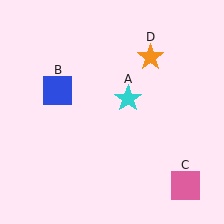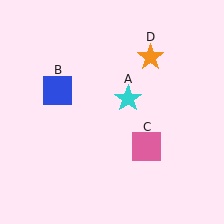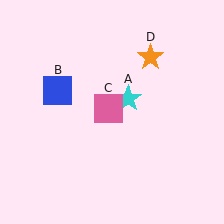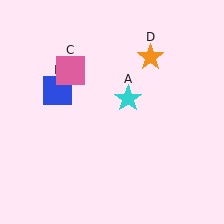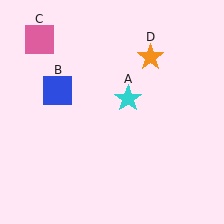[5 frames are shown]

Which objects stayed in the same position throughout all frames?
Cyan star (object A) and blue square (object B) and orange star (object D) remained stationary.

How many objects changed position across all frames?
1 object changed position: pink square (object C).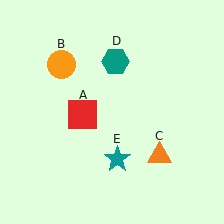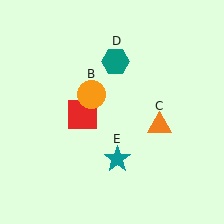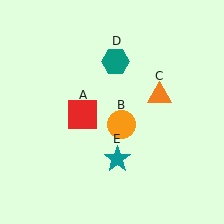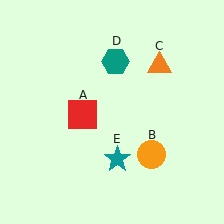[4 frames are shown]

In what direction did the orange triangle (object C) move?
The orange triangle (object C) moved up.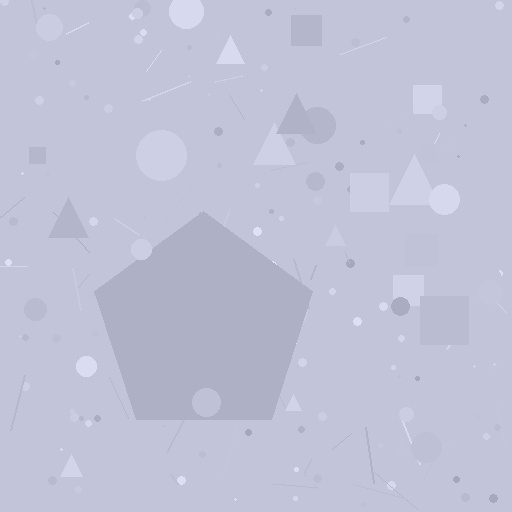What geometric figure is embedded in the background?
A pentagon is embedded in the background.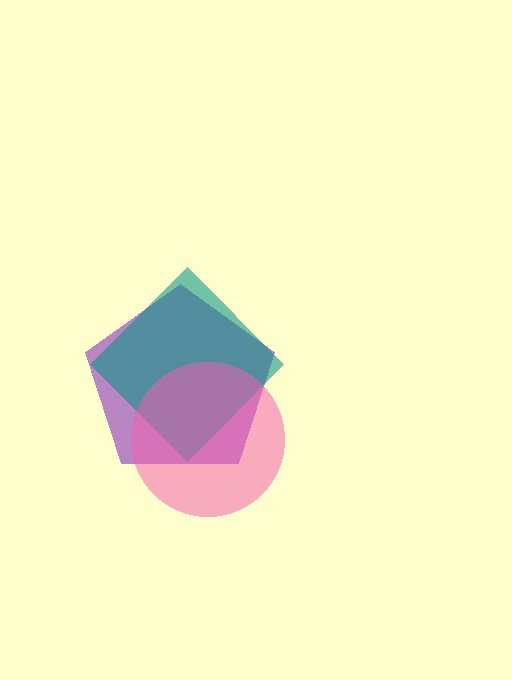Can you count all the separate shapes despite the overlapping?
Yes, there are 3 separate shapes.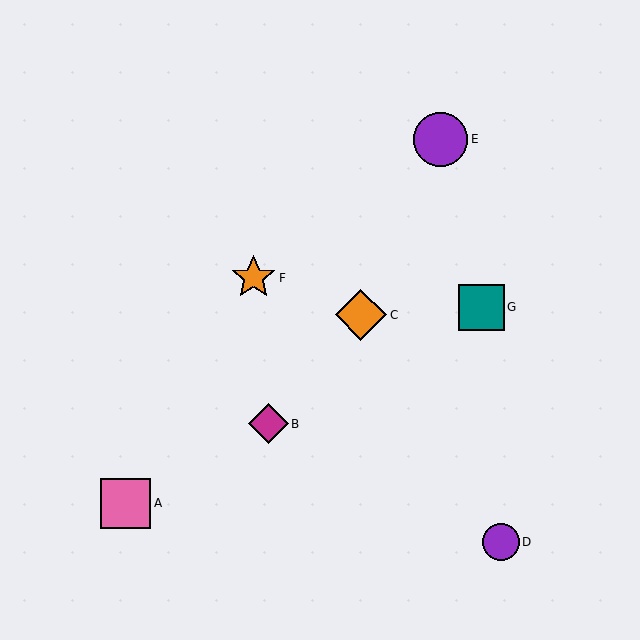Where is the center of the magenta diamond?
The center of the magenta diamond is at (268, 424).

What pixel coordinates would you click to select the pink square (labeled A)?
Click at (126, 503) to select the pink square A.